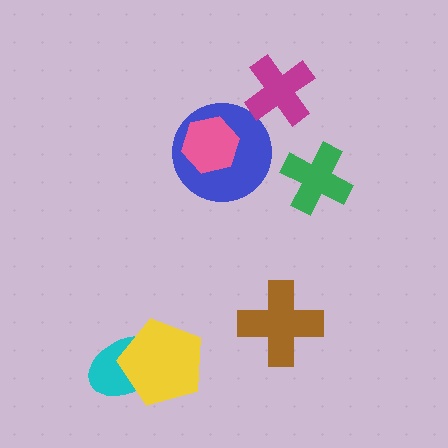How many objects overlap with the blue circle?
1 object overlaps with the blue circle.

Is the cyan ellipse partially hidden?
Yes, it is partially covered by another shape.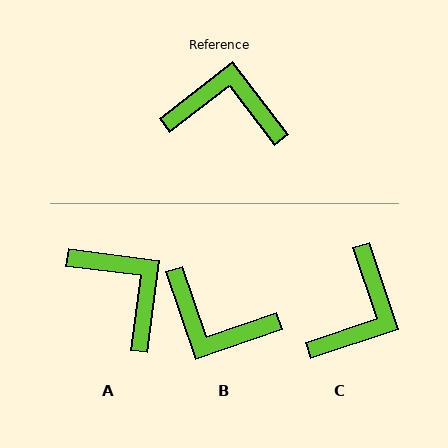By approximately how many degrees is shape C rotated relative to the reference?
Approximately 109 degrees clockwise.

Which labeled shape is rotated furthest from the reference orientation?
B, about 161 degrees away.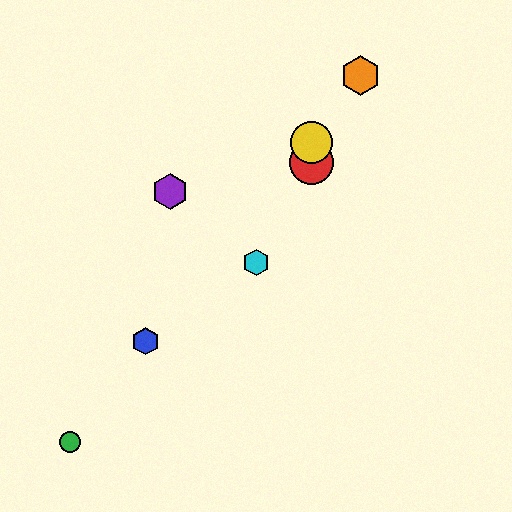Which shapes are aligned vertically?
The red circle, the yellow circle are aligned vertically.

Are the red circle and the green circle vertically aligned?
No, the red circle is at x≈311 and the green circle is at x≈70.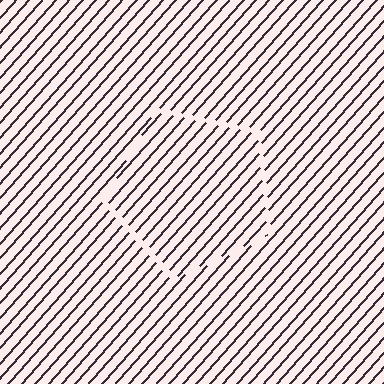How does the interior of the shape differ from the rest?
The interior of the shape contains the same grating, shifted by half a period — the contour is defined by the phase discontinuity where line-ends from the inner and outer gratings abut.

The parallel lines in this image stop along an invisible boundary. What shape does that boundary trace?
An illusory pentagon. The interior of the shape contains the same grating, shifted by half a period — the contour is defined by the phase discontinuity where line-ends from the inner and outer gratings abut.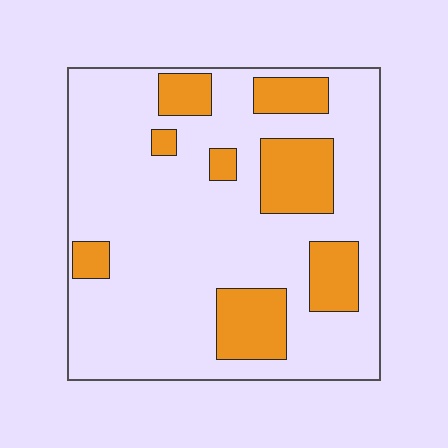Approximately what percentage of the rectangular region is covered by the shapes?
Approximately 25%.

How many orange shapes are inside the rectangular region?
8.